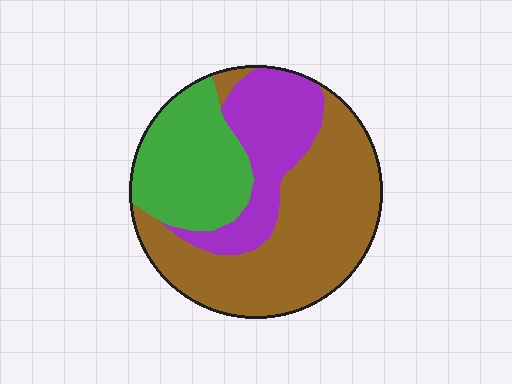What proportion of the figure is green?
Green takes up about one quarter (1/4) of the figure.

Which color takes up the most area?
Brown, at roughly 50%.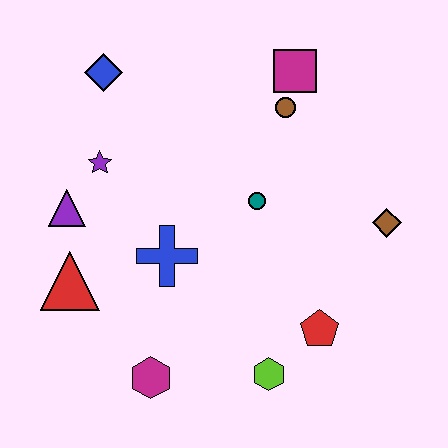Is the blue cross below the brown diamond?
Yes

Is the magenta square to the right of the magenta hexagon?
Yes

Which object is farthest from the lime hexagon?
The blue diamond is farthest from the lime hexagon.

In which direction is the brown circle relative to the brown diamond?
The brown circle is above the brown diamond.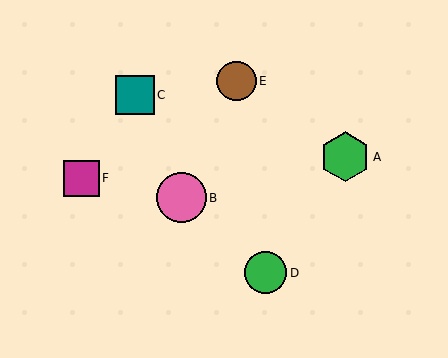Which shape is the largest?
The pink circle (labeled B) is the largest.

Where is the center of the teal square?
The center of the teal square is at (135, 95).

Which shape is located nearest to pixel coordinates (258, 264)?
The green circle (labeled D) at (266, 273) is nearest to that location.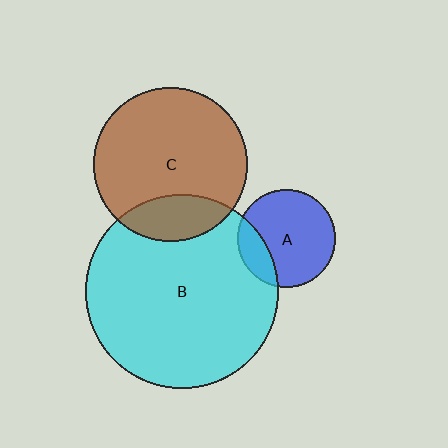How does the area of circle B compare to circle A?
Approximately 3.9 times.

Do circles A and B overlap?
Yes.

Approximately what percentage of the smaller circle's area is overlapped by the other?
Approximately 20%.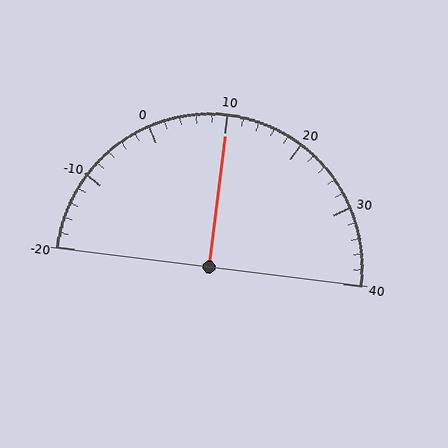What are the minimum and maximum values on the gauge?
The gauge ranges from -20 to 40.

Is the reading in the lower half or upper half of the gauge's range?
The reading is in the upper half of the range (-20 to 40).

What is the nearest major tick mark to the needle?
The nearest major tick mark is 10.